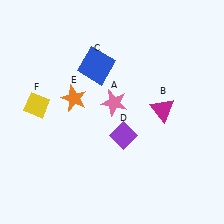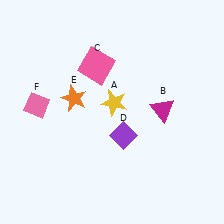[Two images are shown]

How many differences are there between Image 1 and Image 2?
There are 3 differences between the two images.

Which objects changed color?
A changed from pink to yellow. C changed from blue to pink. F changed from yellow to pink.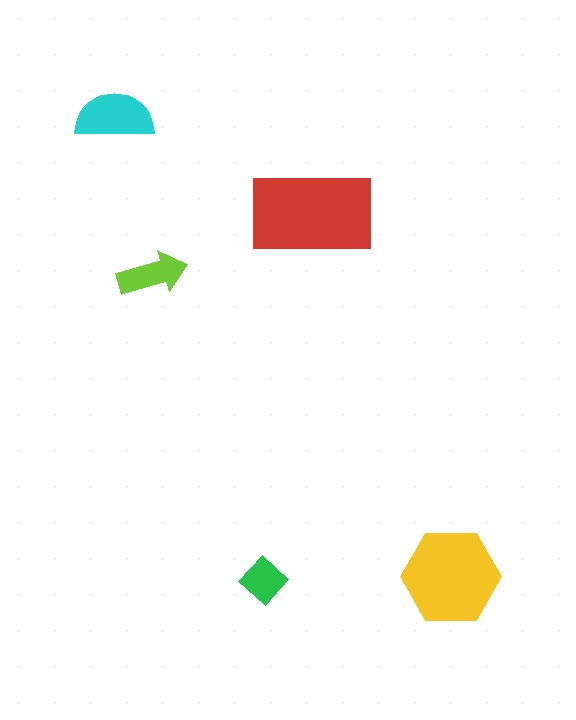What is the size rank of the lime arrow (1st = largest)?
4th.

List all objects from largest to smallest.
The red rectangle, the yellow hexagon, the cyan semicircle, the lime arrow, the green diamond.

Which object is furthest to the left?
The cyan semicircle is leftmost.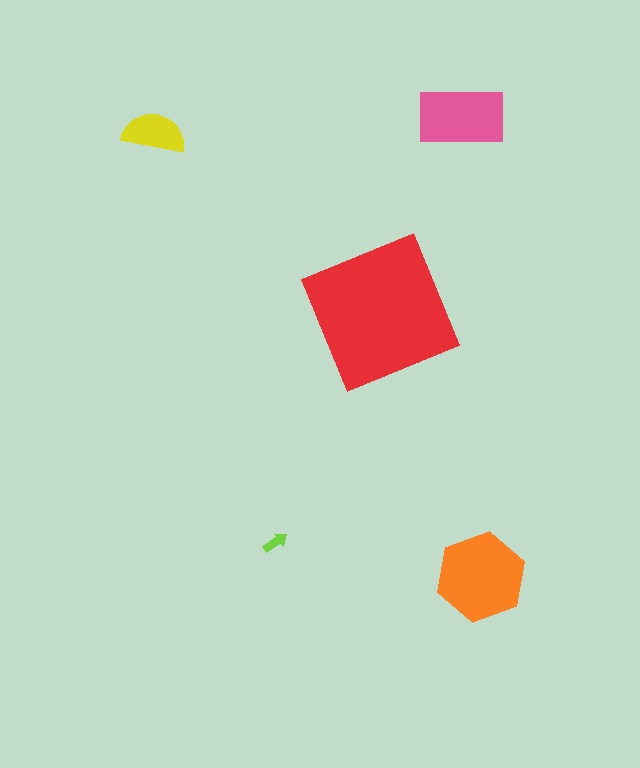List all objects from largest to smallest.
The red square, the orange hexagon, the pink rectangle, the yellow semicircle, the lime arrow.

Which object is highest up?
The pink rectangle is topmost.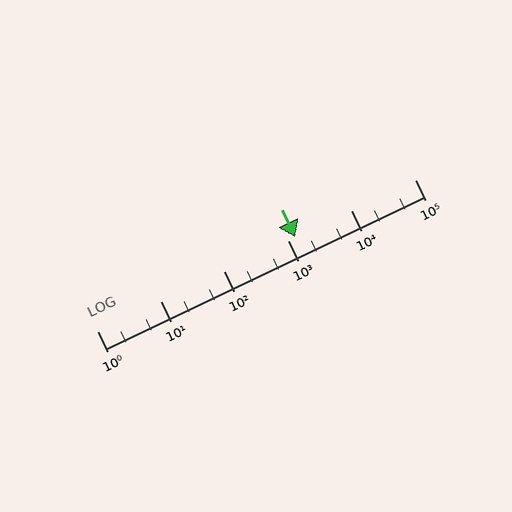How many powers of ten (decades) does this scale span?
The scale spans 5 decades, from 1 to 100000.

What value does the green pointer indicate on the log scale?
The pointer indicates approximately 1300.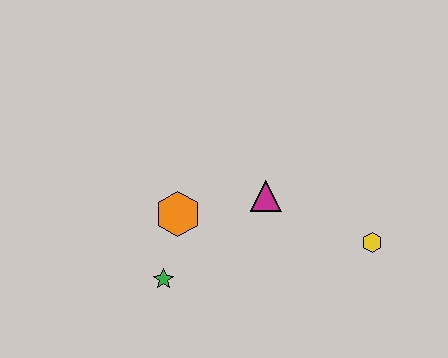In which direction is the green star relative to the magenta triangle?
The green star is to the left of the magenta triangle.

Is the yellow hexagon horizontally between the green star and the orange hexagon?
No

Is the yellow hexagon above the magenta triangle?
No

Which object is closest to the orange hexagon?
The green star is closest to the orange hexagon.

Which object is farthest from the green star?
The yellow hexagon is farthest from the green star.